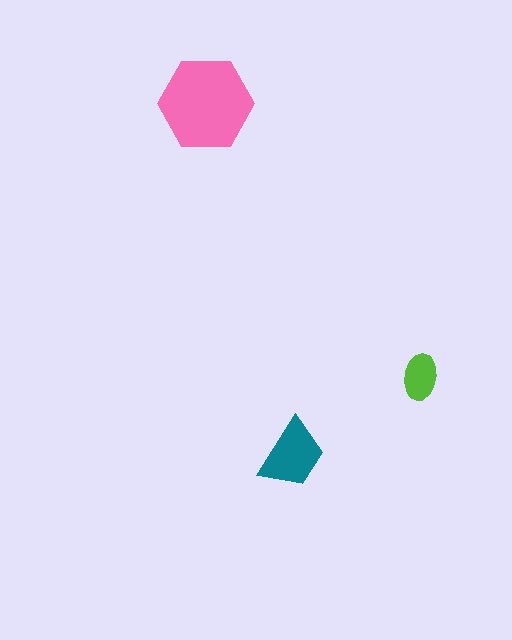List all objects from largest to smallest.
The pink hexagon, the teal trapezoid, the lime ellipse.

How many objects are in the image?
There are 3 objects in the image.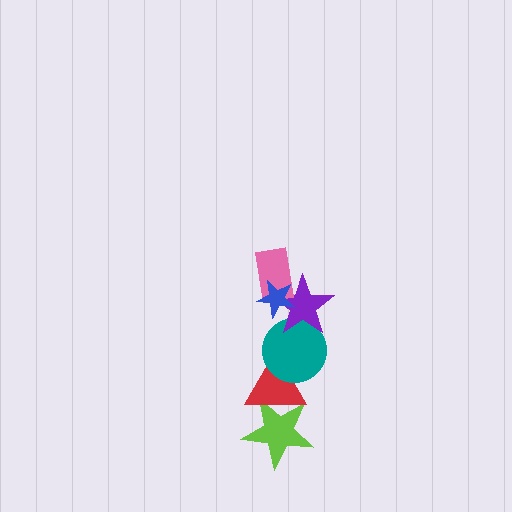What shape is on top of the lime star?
The red triangle is on top of the lime star.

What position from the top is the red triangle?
The red triangle is 5th from the top.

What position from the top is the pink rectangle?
The pink rectangle is 2nd from the top.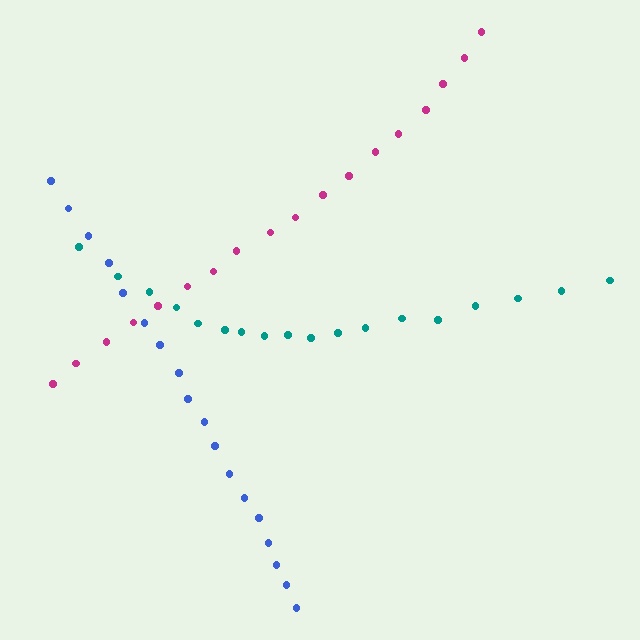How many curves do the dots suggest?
There are 3 distinct paths.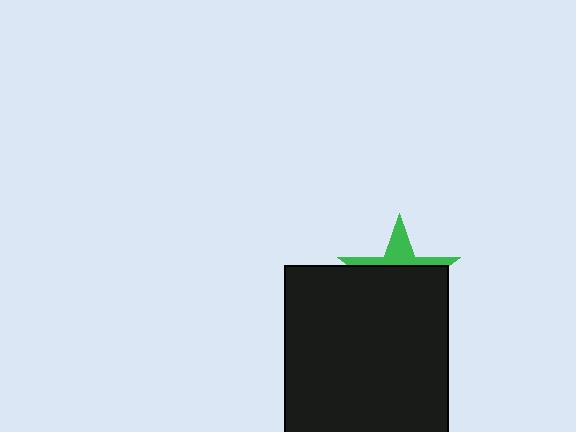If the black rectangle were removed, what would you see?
You would see the complete green star.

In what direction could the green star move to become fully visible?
The green star could move up. That would shift it out from behind the black rectangle entirely.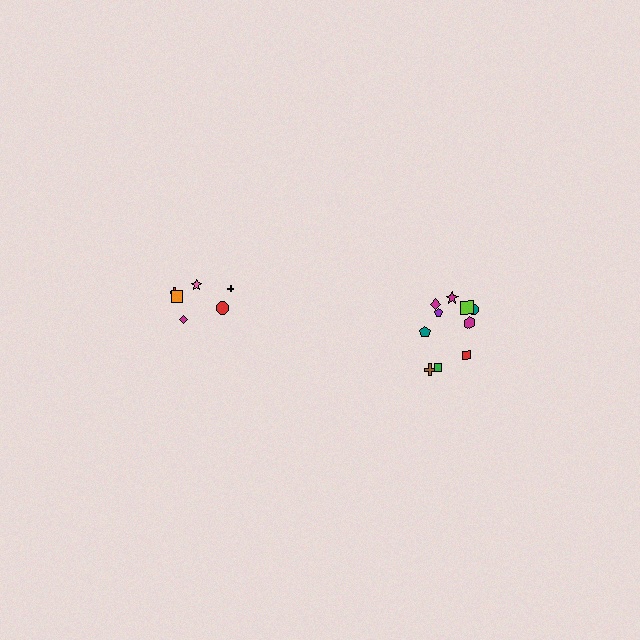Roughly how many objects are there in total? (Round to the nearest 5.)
Roughly 15 objects in total.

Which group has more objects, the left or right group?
The right group.